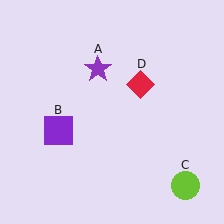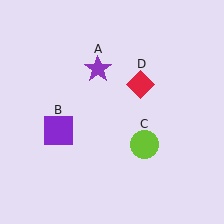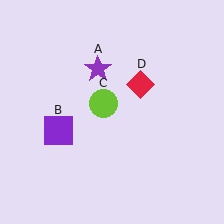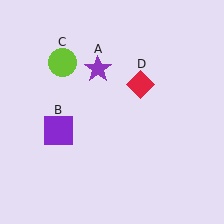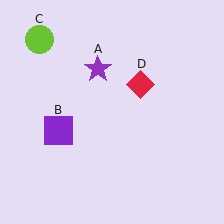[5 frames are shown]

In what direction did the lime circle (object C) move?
The lime circle (object C) moved up and to the left.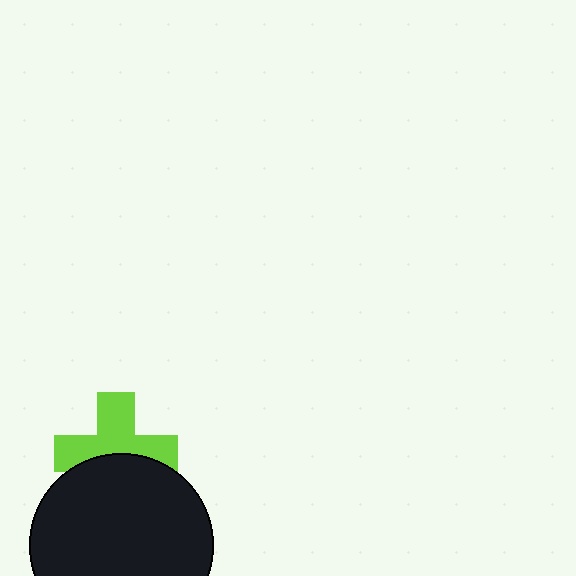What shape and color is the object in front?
The object in front is a black circle.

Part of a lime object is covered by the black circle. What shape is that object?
It is a cross.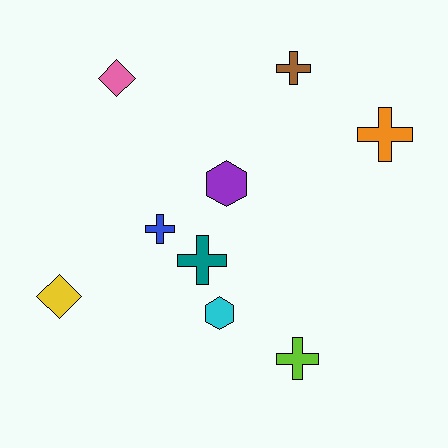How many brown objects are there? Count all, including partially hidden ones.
There is 1 brown object.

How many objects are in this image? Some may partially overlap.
There are 9 objects.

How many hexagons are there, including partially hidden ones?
There are 2 hexagons.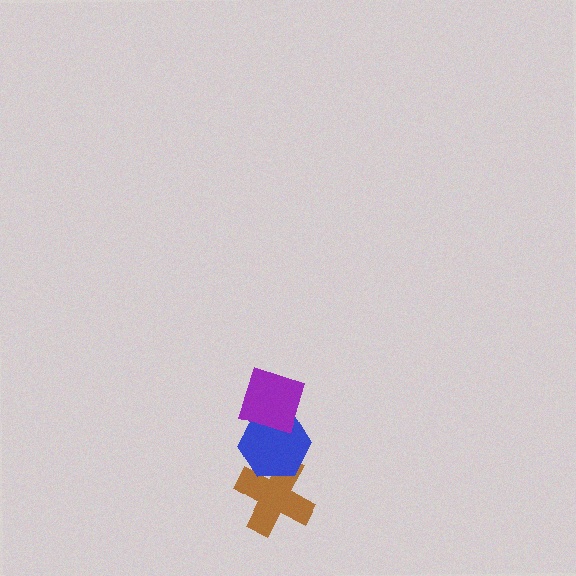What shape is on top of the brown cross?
The blue hexagon is on top of the brown cross.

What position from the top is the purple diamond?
The purple diamond is 1st from the top.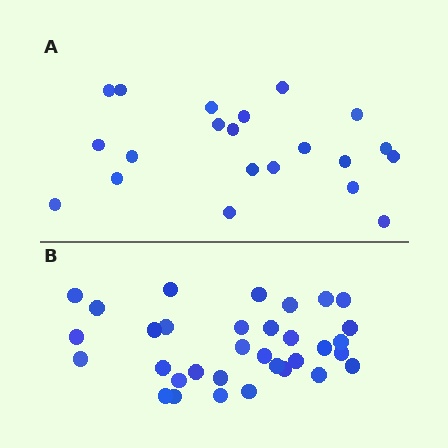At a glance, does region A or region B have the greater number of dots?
Region B (the bottom region) has more dots.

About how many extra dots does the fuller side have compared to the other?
Region B has roughly 12 or so more dots than region A.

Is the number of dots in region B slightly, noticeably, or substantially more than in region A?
Region B has substantially more. The ratio is roughly 1.6 to 1.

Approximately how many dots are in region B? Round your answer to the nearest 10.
About 30 dots. (The exact count is 33, which rounds to 30.)